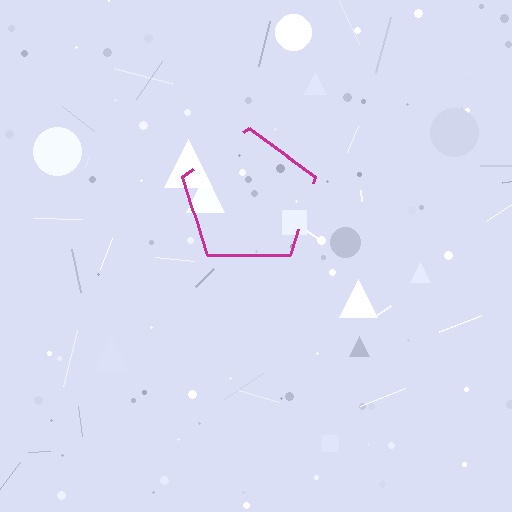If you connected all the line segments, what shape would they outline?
They would outline a pentagon.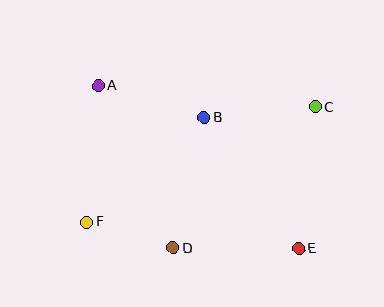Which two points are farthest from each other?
Points A and E are farthest from each other.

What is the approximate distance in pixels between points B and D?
The distance between B and D is approximately 135 pixels.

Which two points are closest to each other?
Points D and F are closest to each other.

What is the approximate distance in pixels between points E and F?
The distance between E and F is approximately 214 pixels.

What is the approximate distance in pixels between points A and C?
The distance between A and C is approximately 219 pixels.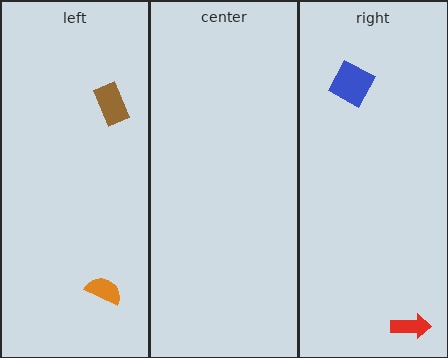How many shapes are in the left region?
2.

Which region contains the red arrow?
The right region.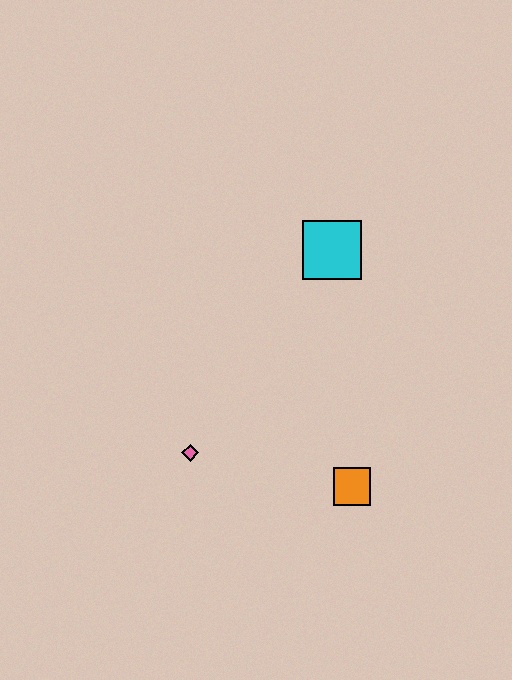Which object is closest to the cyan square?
The orange square is closest to the cyan square.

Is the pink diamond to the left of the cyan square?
Yes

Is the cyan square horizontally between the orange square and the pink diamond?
Yes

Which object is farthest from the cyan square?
The pink diamond is farthest from the cyan square.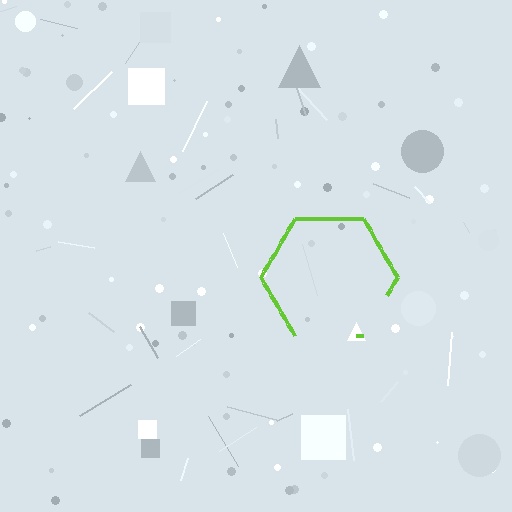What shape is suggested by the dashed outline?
The dashed outline suggests a hexagon.